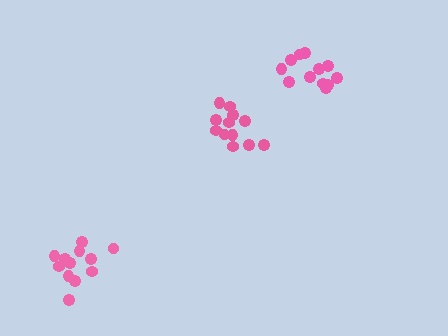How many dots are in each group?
Group 1: 12 dots, Group 2: 12 dots, Group 3: 12 dots (36 total).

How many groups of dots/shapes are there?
There are 3 groups.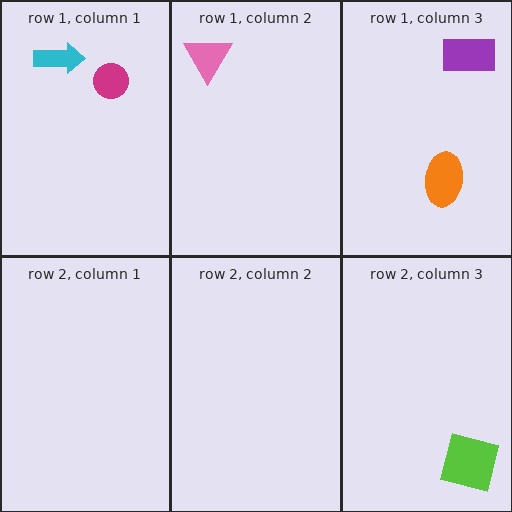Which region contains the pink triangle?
The row 1, column 2 region.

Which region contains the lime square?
The row 2, column 3 region.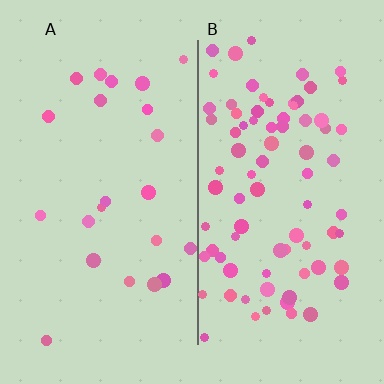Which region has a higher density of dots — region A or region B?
B (the right).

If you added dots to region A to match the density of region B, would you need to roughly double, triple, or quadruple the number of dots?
Approximately quadruple.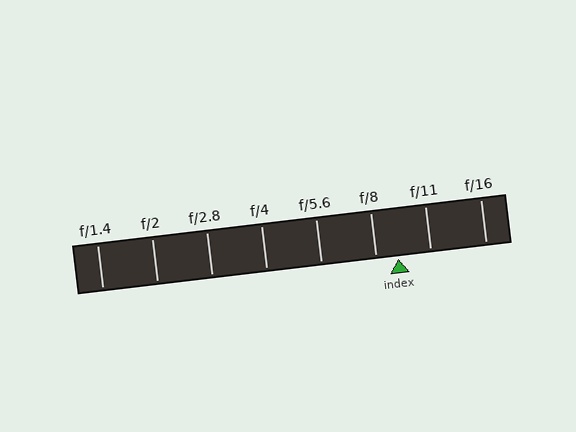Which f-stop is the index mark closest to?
The index mark is closest to f/8.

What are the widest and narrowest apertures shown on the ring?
The widest aperture shown is f/1.4 and the narrowest is f/16.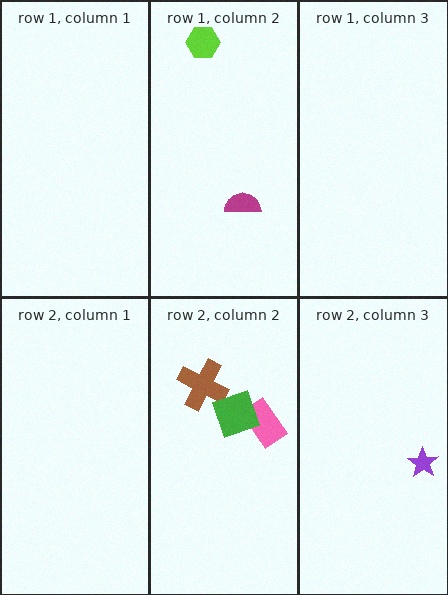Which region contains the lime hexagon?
The row 1, column 2 region.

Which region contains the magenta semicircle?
The row 1, column 2 region.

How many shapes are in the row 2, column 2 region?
3.